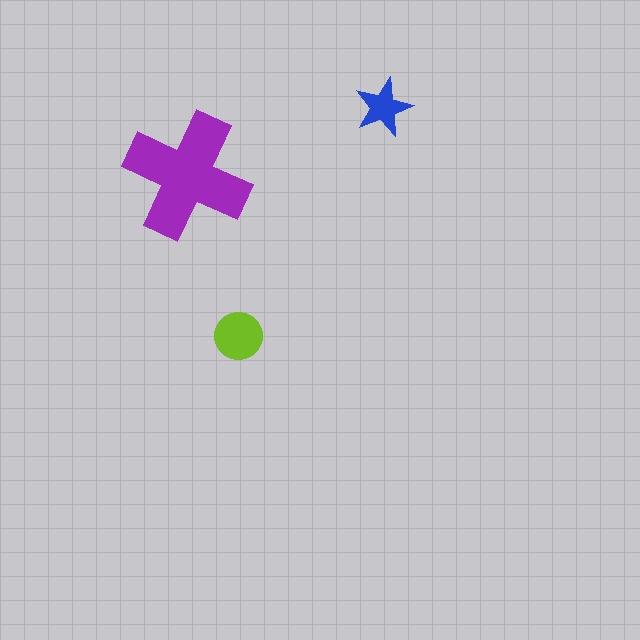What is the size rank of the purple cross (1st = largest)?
1st.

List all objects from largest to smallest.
The purple cross, the lime circle, the blue star.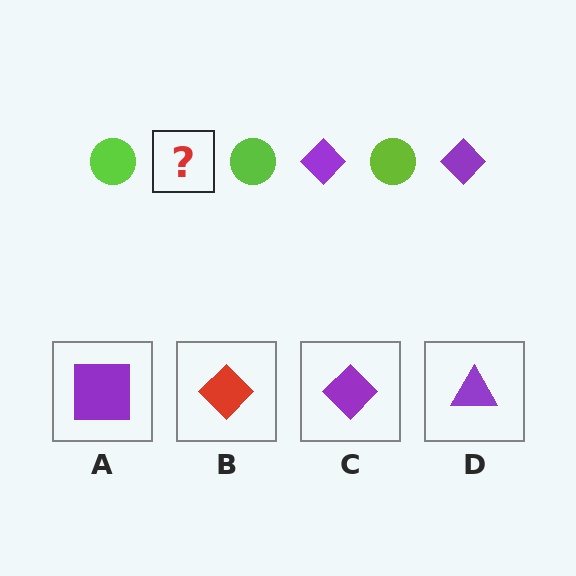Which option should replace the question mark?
Option C.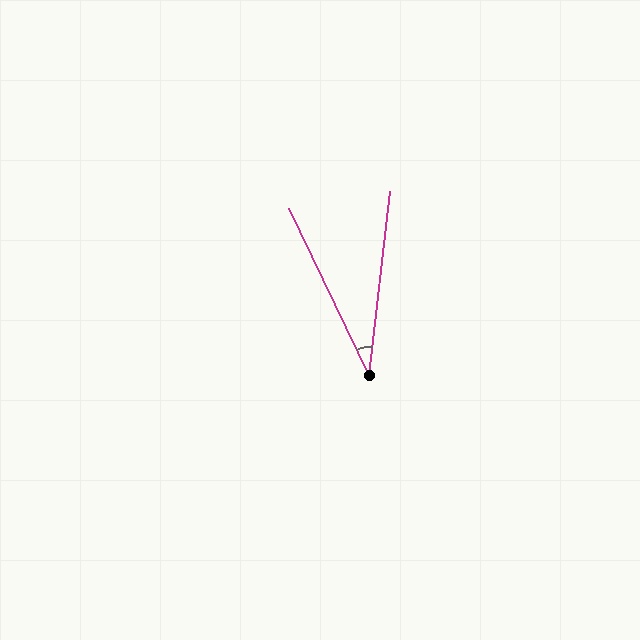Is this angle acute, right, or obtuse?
It is acute.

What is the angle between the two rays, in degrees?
Approximately 32 degrees.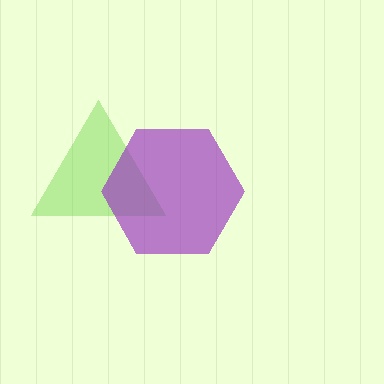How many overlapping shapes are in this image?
There are 2 overlapping shapes in the image.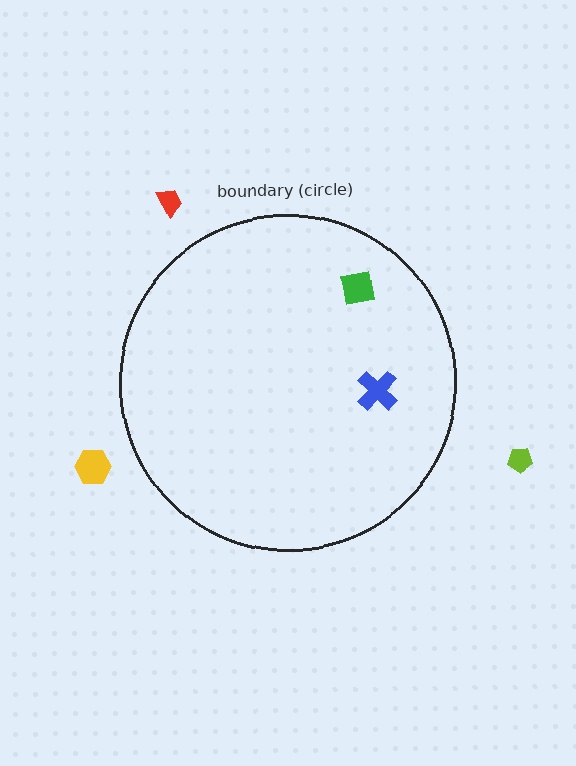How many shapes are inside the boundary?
2 inside, 3 outside.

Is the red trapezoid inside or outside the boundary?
Outside.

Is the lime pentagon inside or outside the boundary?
Outside.